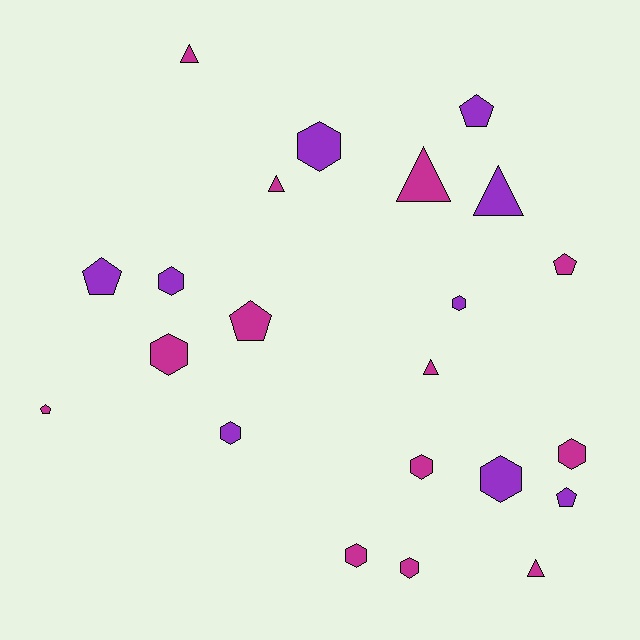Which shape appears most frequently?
Hexagon, with 10 objects.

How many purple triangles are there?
There is 1 purple triangle.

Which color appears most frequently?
Magenta, with 13 objects.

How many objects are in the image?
There are 22 objects.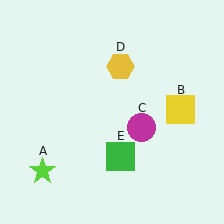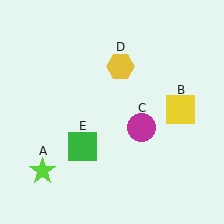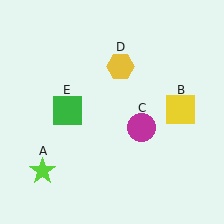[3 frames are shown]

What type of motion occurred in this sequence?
The green square (object E) rotated clockwise around the center of the scene.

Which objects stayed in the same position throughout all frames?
Lime star (object A) and yellow square (object B) and magenta circle (object C) and yellow hexagon (object D) remained stationary.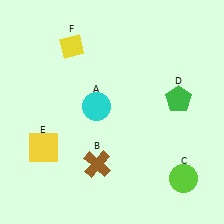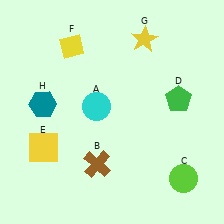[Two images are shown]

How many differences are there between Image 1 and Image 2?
There are 2 differences between the two images.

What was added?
A yellow star (G), a teal hexagon (H) were added in Image 2.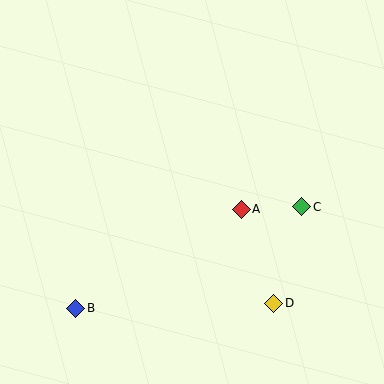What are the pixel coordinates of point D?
Point D is at (273, 303).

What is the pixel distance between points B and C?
The distance between B and C is 248 pixels.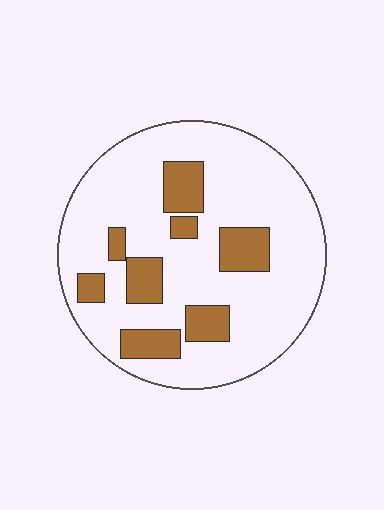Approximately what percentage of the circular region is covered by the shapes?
Approximately 20%.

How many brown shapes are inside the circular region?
8.